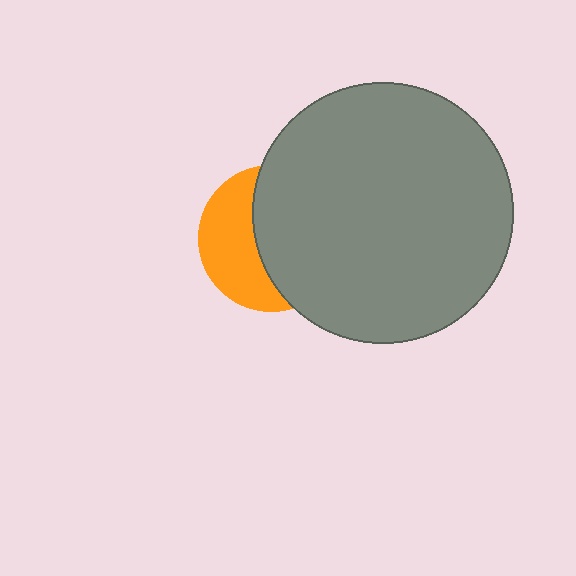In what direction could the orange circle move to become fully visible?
The orange circle could move left. That would shift it out from behind the gray circle entirely.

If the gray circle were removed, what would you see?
You would see the complete orange circle.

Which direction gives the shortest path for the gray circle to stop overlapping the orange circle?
Moving right gives the shortest separation.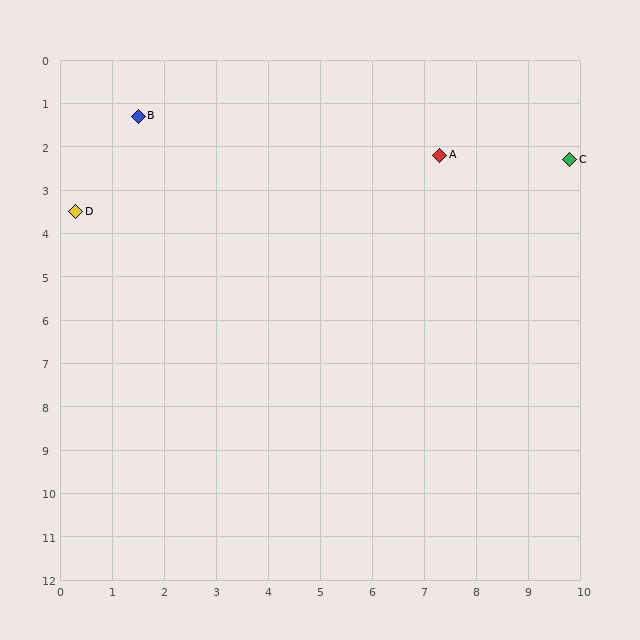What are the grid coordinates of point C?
Point C is at approximately (9.8, 2.3).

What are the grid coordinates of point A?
Point A is at approximately (7.3, 2.2).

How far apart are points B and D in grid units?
Points B and D are about 2.5 grid units apart.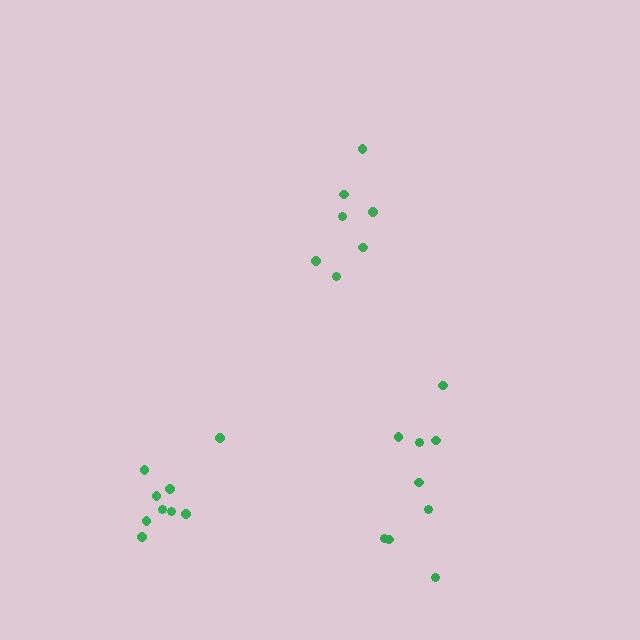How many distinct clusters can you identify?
There are 3 distinct clusters.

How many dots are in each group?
Group 1: 9 dots, Group 2: 9 dots, Group 3: 7 dots (25 total).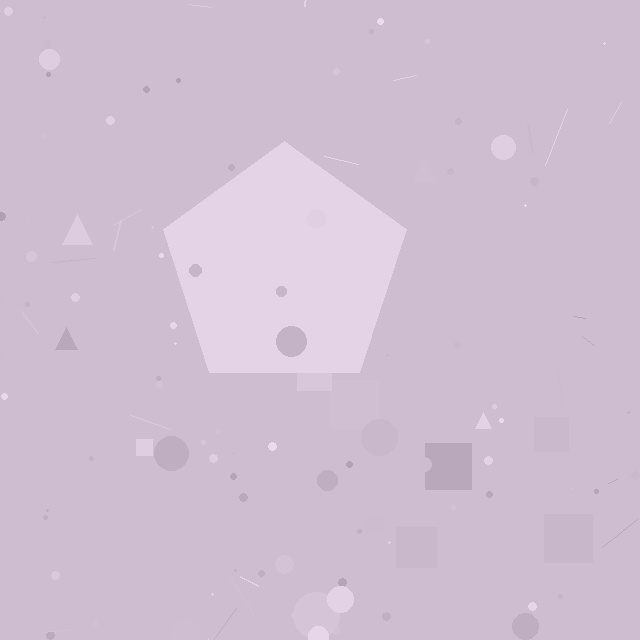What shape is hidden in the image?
A pentagon is hidden in the image.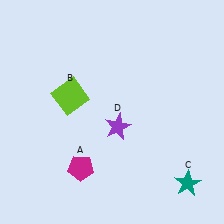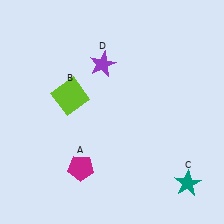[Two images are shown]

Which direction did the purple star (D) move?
The purple star (D) moved up.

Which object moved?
The purple star (D) moved up.